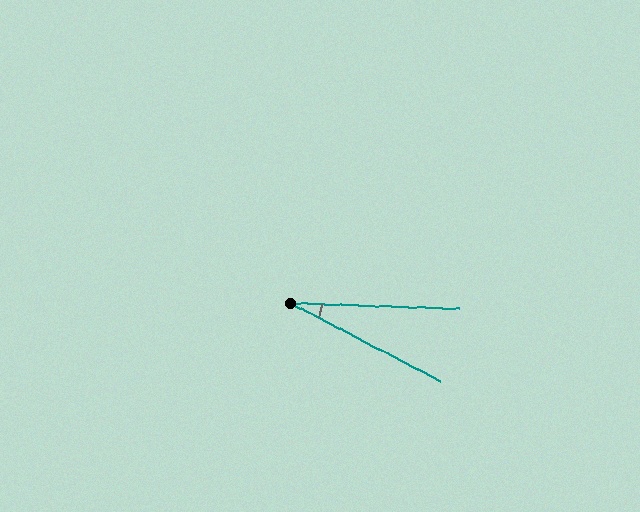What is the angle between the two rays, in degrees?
Approximately 26 degrees.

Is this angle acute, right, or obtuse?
It is acute.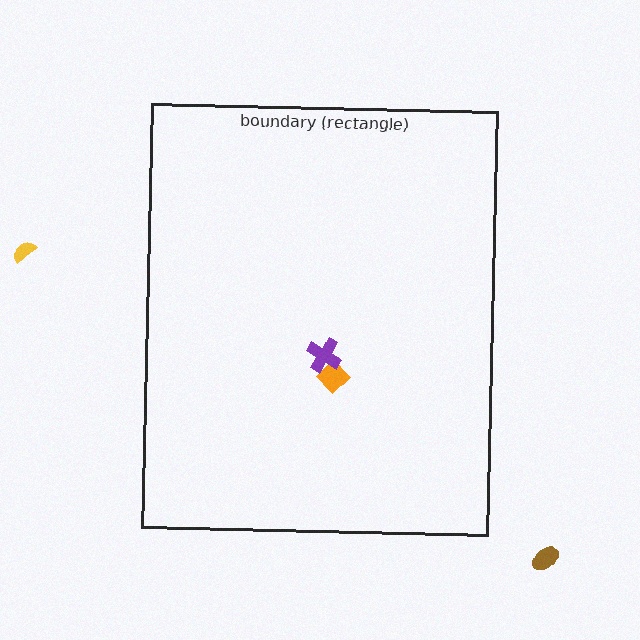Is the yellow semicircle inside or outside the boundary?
Outside.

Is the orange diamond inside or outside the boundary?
Inside.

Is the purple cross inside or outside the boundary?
Inside.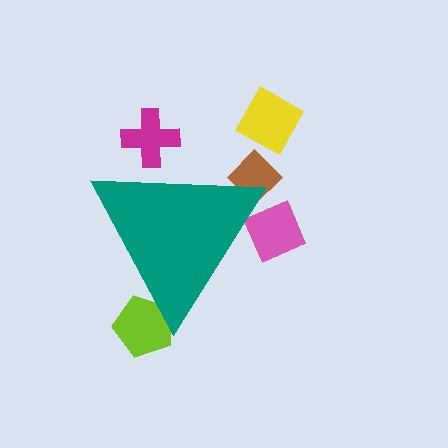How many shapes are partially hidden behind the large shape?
4 shapes are partially hidden.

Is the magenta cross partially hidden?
Yes, the magenta cross is partially hidden behind the teal triangle.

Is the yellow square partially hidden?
No, the yellow square is fully visible.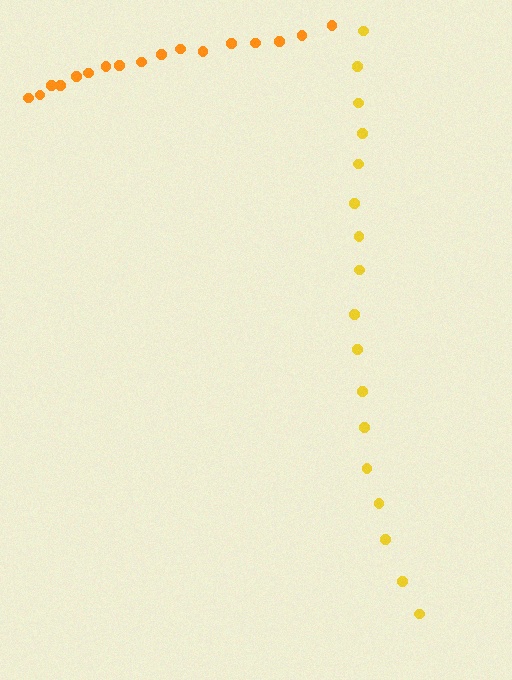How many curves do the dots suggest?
There are 2 distinct paths.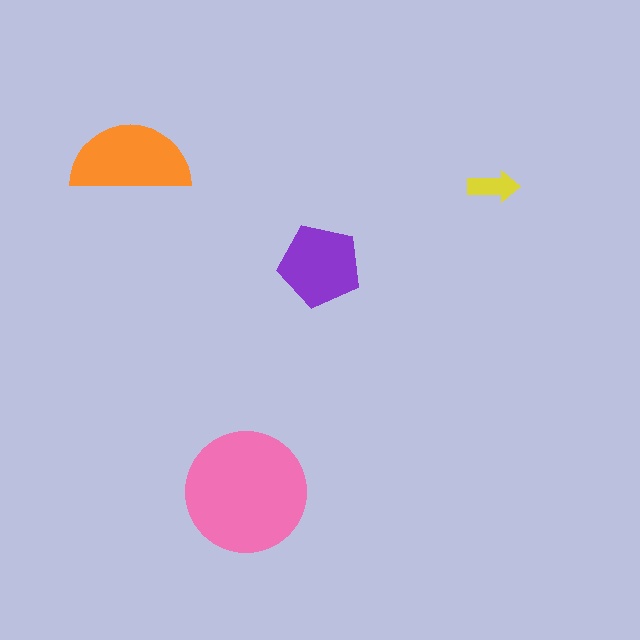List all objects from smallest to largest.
The yellow arrow, the purple pentagon, the orange semicircle, the pink circle.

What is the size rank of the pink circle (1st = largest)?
1st.